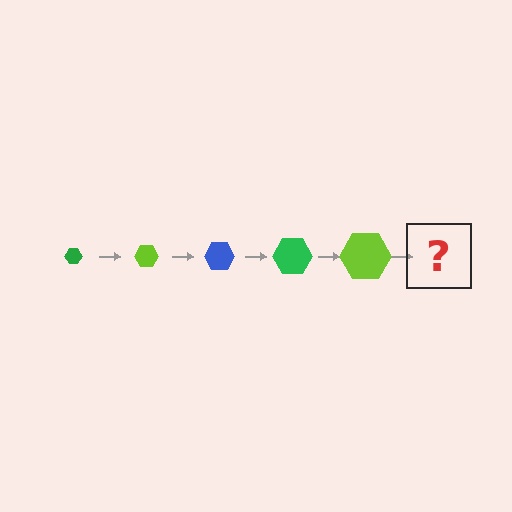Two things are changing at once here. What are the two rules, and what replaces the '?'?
The two rules are that the hexagon grows larger each step and the color cycles through green, lime, and blue. The '?' should be a blue hexagon, larger than the previous one.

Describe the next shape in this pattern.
It should be a blue hexagon, larger than the previous one.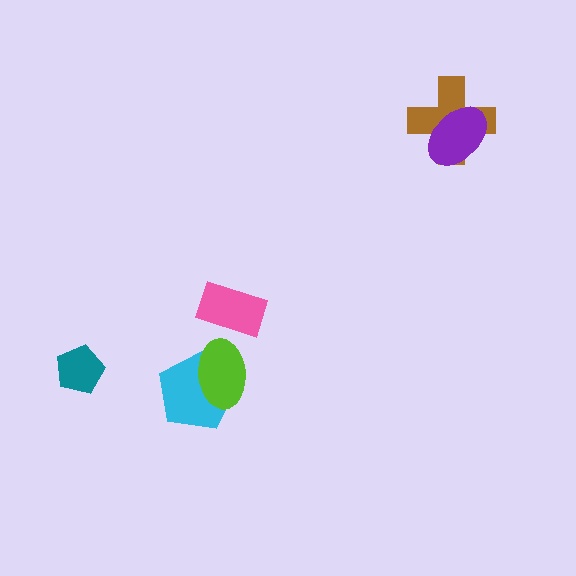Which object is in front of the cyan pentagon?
The lime ellipse is in front of the cyan pentagon.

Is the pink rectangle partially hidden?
No, no other shape covers it.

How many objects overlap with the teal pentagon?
0 objects overlap with the teal pentagon.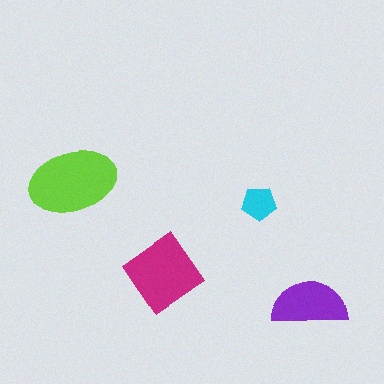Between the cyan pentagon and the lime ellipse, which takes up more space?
The lime ellipse.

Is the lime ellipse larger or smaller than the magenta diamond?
Larger.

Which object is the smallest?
The cyan pentagon.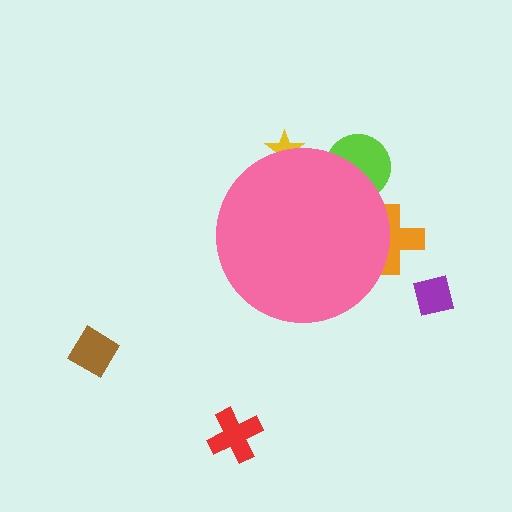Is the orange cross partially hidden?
Yes, the orange cross is partially hidden behind the pink circle.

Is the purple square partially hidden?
No, the purple square is fully visible.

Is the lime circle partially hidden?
Yes, the lime circle is partially hidden behind the pink circle.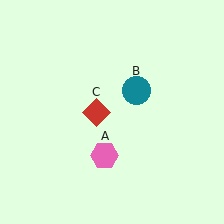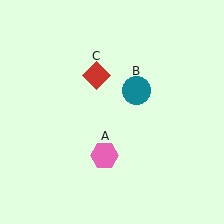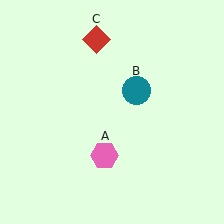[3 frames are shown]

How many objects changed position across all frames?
1 object changed position: red diamond (object C).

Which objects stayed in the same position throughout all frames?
Pink hexagon (object A) and teal circle (object B) remained stationary.